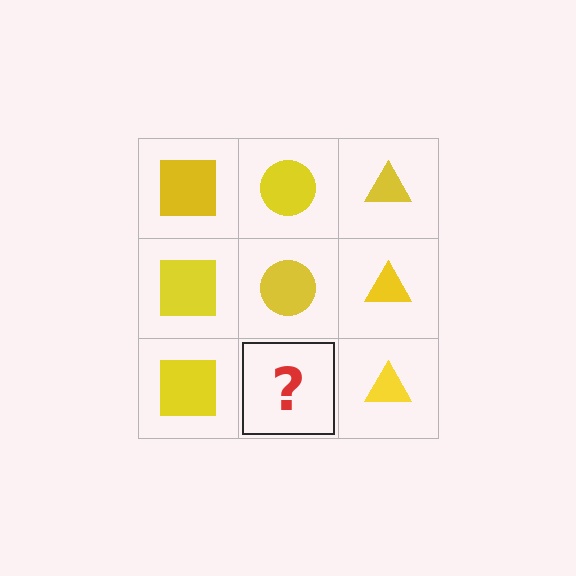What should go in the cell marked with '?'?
The missing cell should contain a yellow circle.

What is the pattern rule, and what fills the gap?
The rule is that each column has a consistent shape. The gap should be filled with a yellow circle.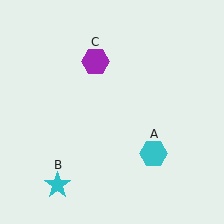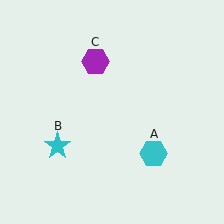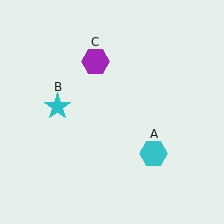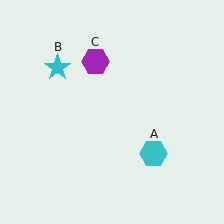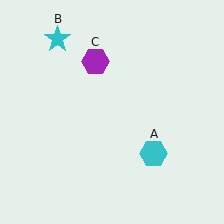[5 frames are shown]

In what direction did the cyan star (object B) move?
The cyan star (object B) moved up.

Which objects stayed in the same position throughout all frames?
Cyan hexagon (object A) and purple hexagon (object C) remained stationary.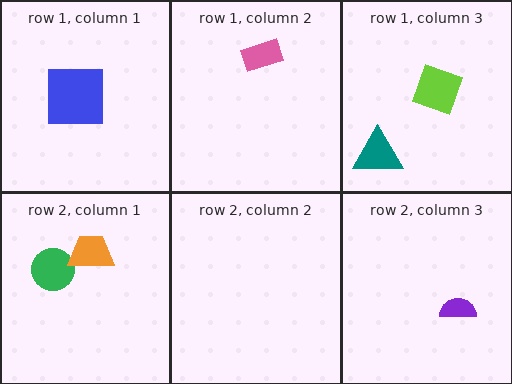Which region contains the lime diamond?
The row 1, column 3 region.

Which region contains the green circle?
The row 2, column 1 region.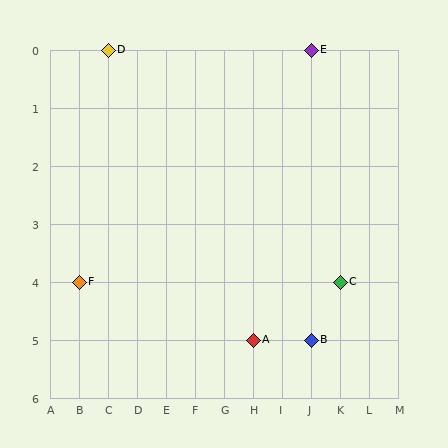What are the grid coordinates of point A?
Point A is at grid coordinates (H, 5).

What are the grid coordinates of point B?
Point B is at grid coordinates (J, 5).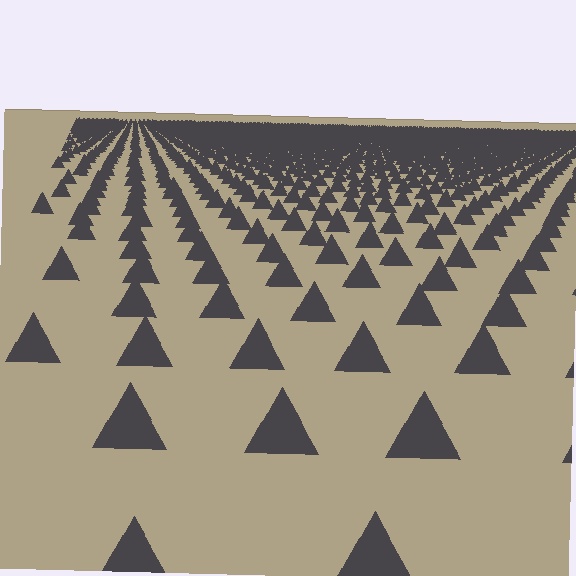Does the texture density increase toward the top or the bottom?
Density increases toward the top.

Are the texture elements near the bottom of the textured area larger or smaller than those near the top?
Larger. Near the bottom, elements are closer to the viewer and appear at a bigger on-screen size.